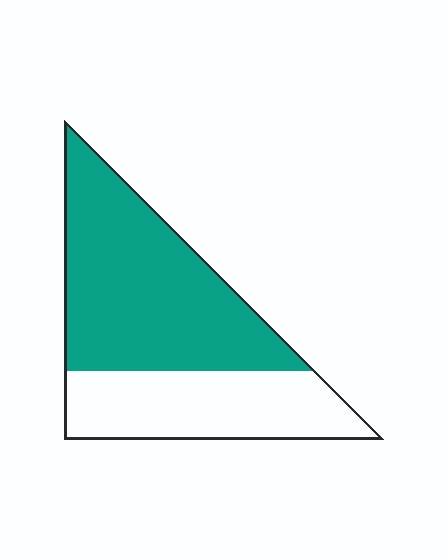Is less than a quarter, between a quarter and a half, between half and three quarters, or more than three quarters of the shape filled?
Between half and three quarters.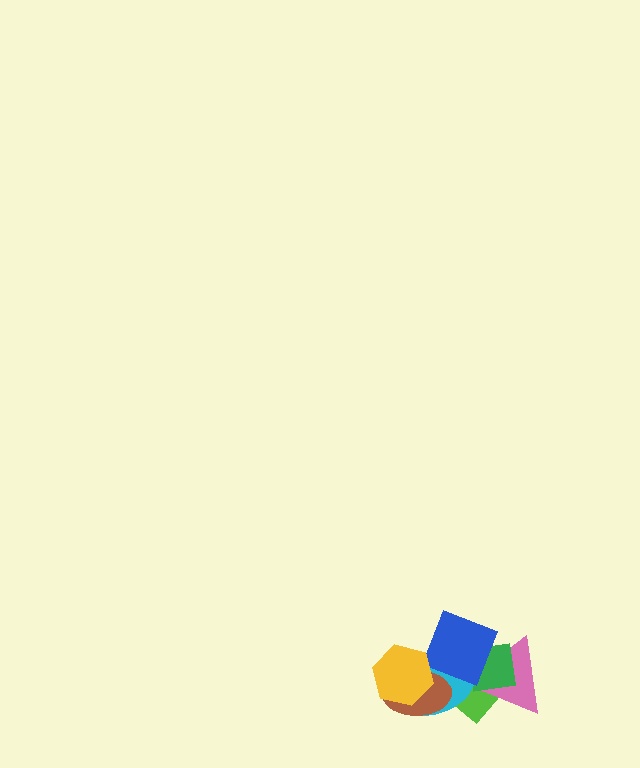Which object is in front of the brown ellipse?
The yellow hexagon is in front of the brown ellipse.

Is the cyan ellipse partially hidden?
Yes, it is partially covered by another shape.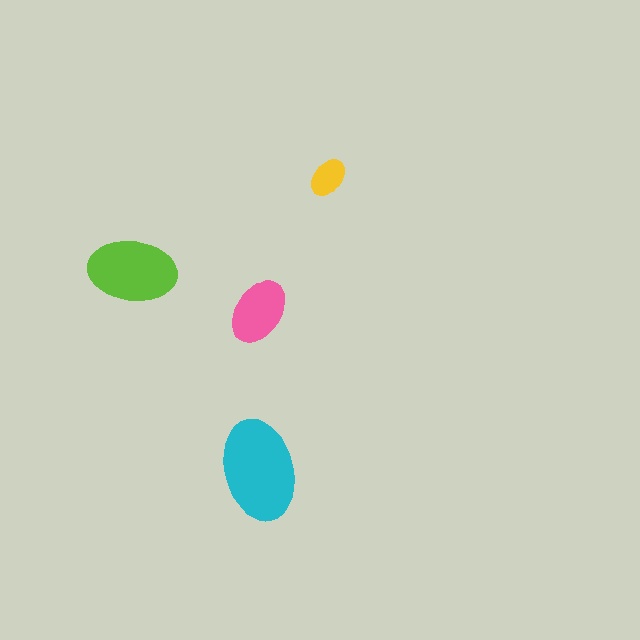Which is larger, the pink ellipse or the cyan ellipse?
The cyan one.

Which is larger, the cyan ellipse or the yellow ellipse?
The cyan one.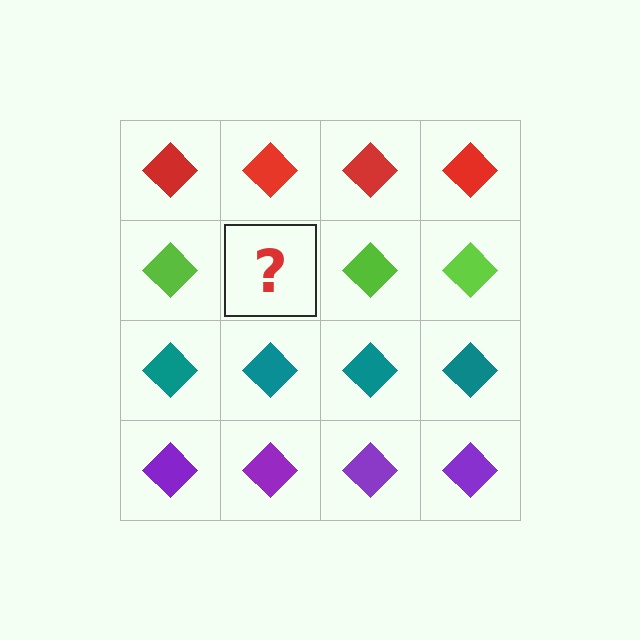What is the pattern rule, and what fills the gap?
The rule is that each row has a consistent color. The gap should be filled with a lime diamond.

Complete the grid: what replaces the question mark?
The question mark should be replaced with a lime diamond.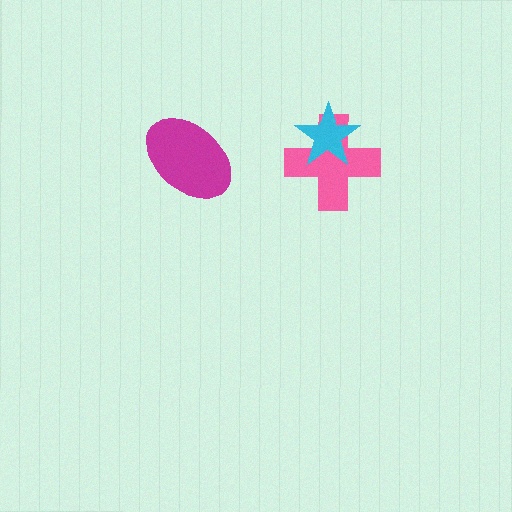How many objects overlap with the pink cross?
1 object overlaps with the pink cross.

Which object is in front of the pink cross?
The cyan star is in front of the pink cross.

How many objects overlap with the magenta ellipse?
0 objects overlap with the magenta ellipse.